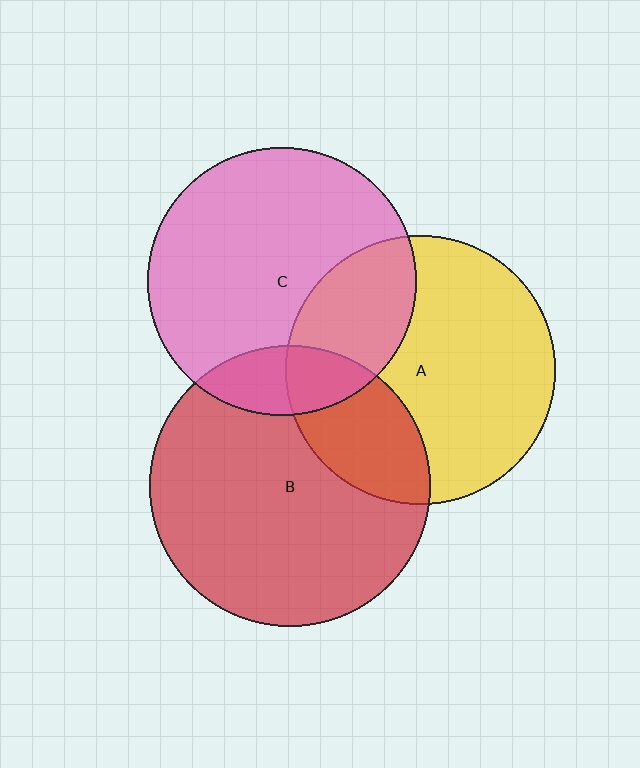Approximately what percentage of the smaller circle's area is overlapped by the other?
Approximately 25%.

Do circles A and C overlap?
Yes.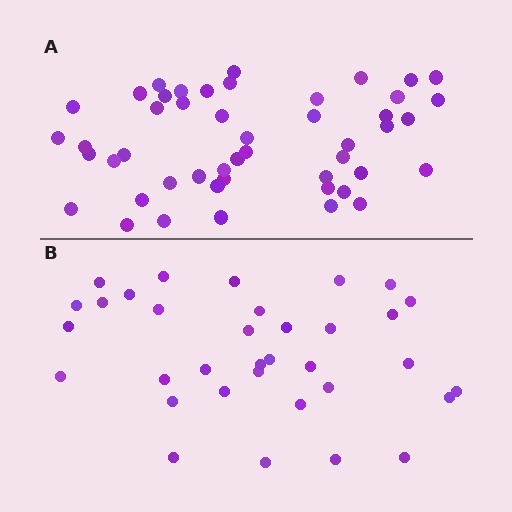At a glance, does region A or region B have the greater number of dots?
Region A (the top region) has more dots.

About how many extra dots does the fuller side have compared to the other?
Region A has approximately 15 more dots than region B.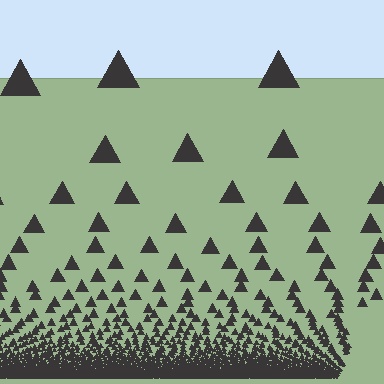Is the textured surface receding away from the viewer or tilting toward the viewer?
The surface appears to tilt toward the viewer. Texture elements get larger and sparser toward the top.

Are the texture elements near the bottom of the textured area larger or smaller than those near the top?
Smaller. The gradient is inverted — elements near the bottom are smaller and denser.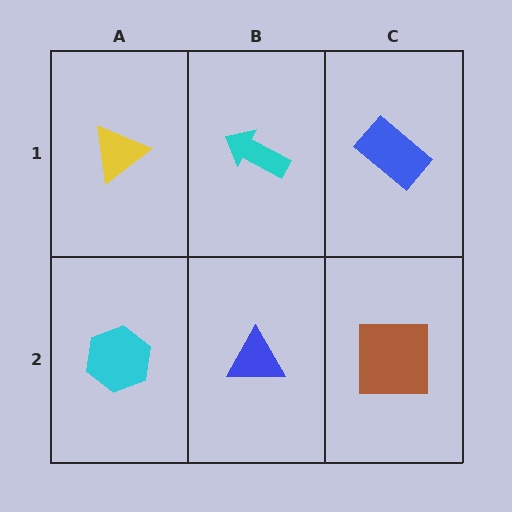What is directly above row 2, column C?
A blue rectangle.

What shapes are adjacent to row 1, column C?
A brown square (row 2, column C), a cyan arrow (row 1, column B).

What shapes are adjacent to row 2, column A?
A yellow triangle (row 1, column A), a blue triangle (row 2, column B).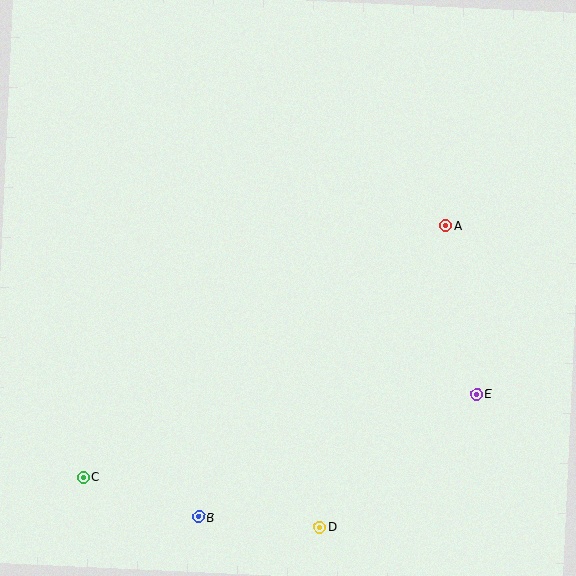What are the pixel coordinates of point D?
Point D is at (320, 527).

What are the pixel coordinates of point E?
Point E is at (477, 394).